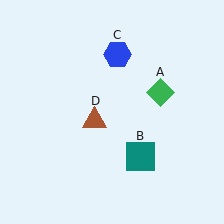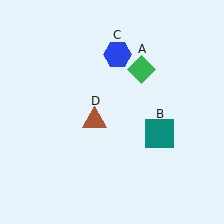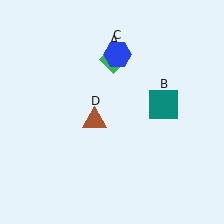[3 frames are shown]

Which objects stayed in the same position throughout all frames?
Blue hexagon (object C) and brown triangle (object D) remained stationary.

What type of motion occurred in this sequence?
The green diamond (object A), teal square (object B) rotated counterclockwise around the center of the scene.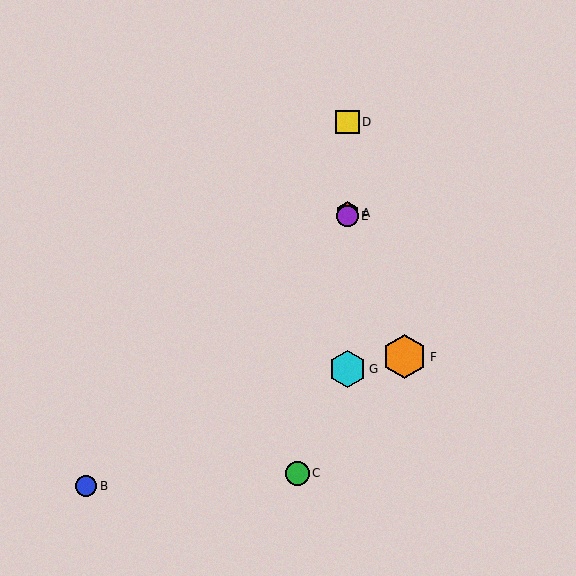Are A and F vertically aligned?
No, A is at x≈348 and F is at x≈405.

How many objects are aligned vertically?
4 objects (A, D, E, G) are aligned vertically.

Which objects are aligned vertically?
Objects A, D, E, G are aligned vertically.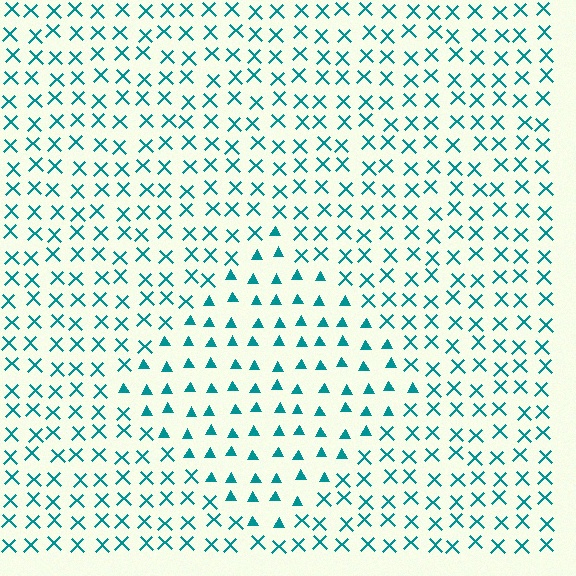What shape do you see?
I see a diamond.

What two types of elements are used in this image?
The image uses triangles inside the diamond region and X marks outside it.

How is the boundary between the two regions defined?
The boundary is defined by a change in element shape: triangles inside vs. X marks outside. All elements share the same color and spacing.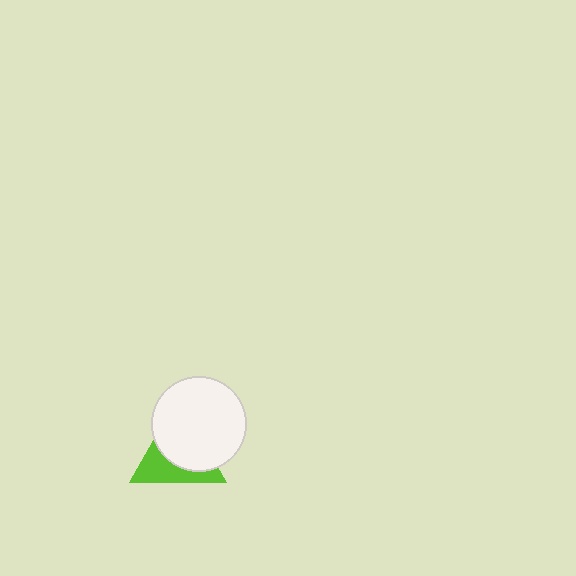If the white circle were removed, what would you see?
You would see the complete lime triangle.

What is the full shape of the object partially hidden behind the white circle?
The partially hidden object is a lime triangle.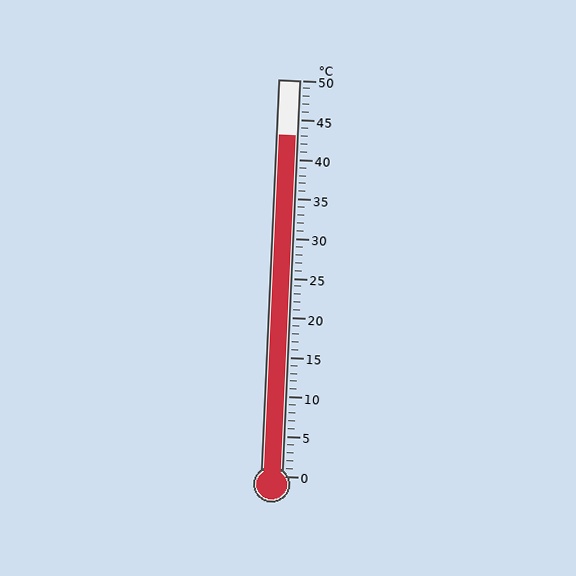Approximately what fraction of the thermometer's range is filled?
The thermometer is filled to approximately 85% of its range.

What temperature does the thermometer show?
The thermometer shows approximately 43°C.